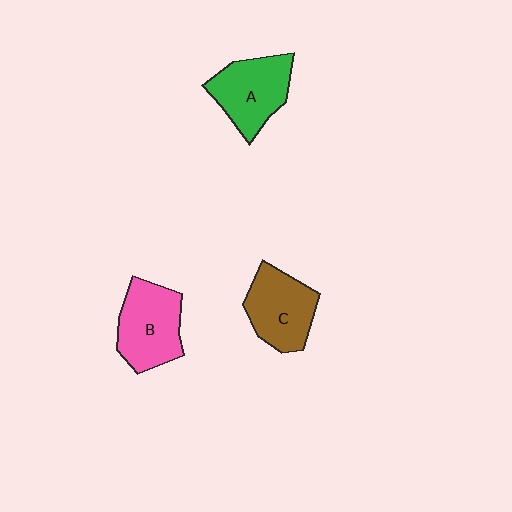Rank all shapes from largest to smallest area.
From largest to smallest: B (pink), A (green), C (brown).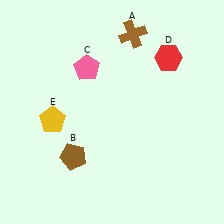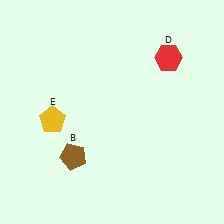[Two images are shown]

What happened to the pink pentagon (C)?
The pink pentagon (C) was removed in Image 2. It was in the top-left area of Image 1.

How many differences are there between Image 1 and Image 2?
There are 2 differences between the two images.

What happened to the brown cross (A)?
The brown cross (A) was removed in Image 2. It was in the top-right area of Image 1.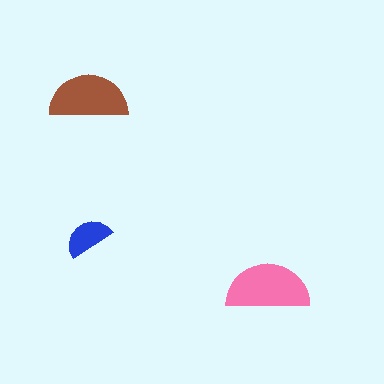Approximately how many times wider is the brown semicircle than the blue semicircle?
About 1.5 times wider.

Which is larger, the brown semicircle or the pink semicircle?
The pink one.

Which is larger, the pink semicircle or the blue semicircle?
The pink one.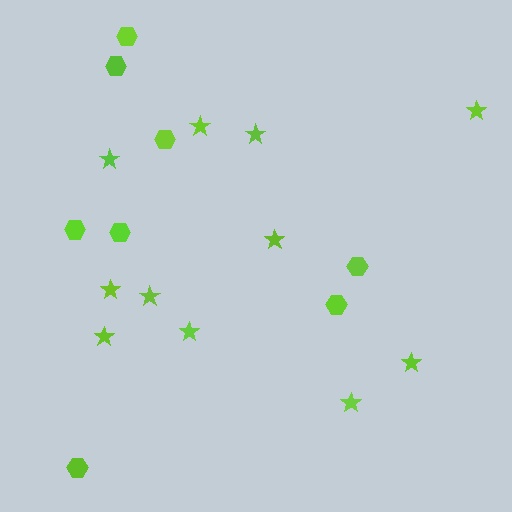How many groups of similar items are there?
There are 2 groups: one group of stars (11) and one group of hexagons (8).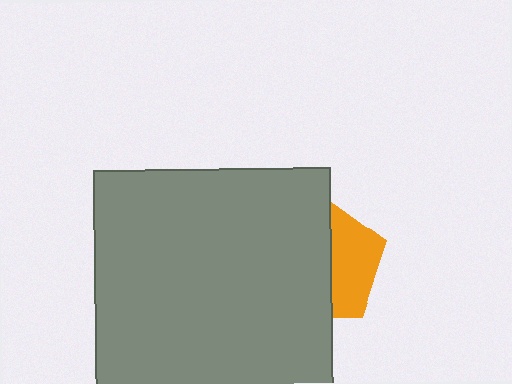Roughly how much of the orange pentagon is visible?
A small part of it is visible (roughly 38%).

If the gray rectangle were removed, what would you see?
You would see the complete orange pentagon.